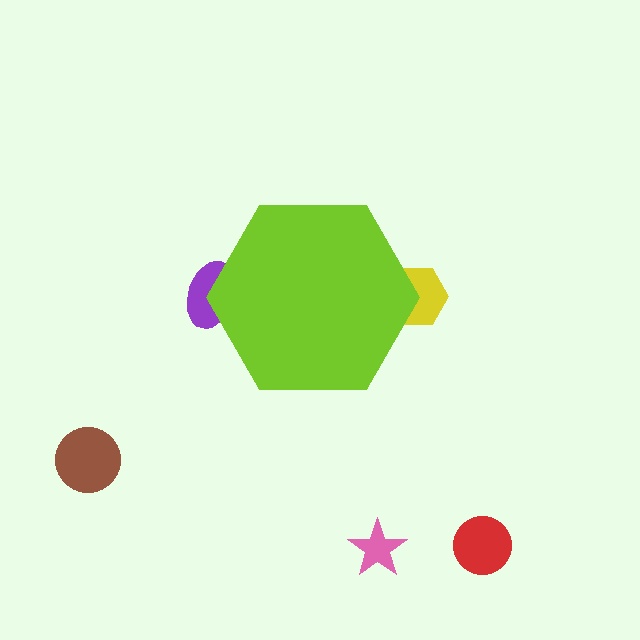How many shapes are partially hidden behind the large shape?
2 shapes are partially hidden.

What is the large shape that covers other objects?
A lime hexagon.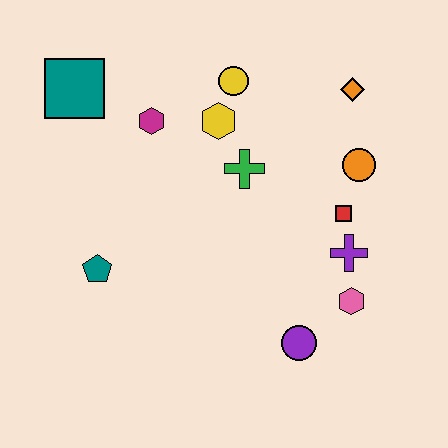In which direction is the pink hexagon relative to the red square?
The pink hexagon is below the red square.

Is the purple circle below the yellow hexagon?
Yes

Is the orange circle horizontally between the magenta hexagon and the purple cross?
No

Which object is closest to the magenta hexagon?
The yellow hexagon is closest to the magenta hexagon.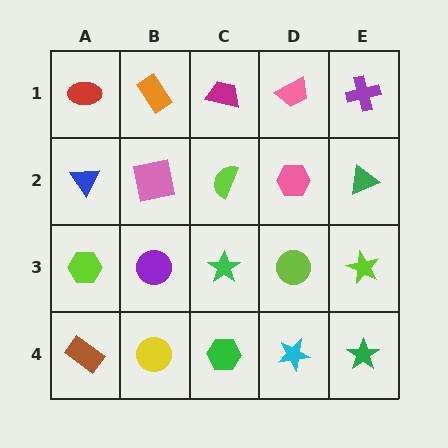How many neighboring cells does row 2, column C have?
4.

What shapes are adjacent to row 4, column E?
A lime star (row 3, column E), a cyan star (row 4, column D).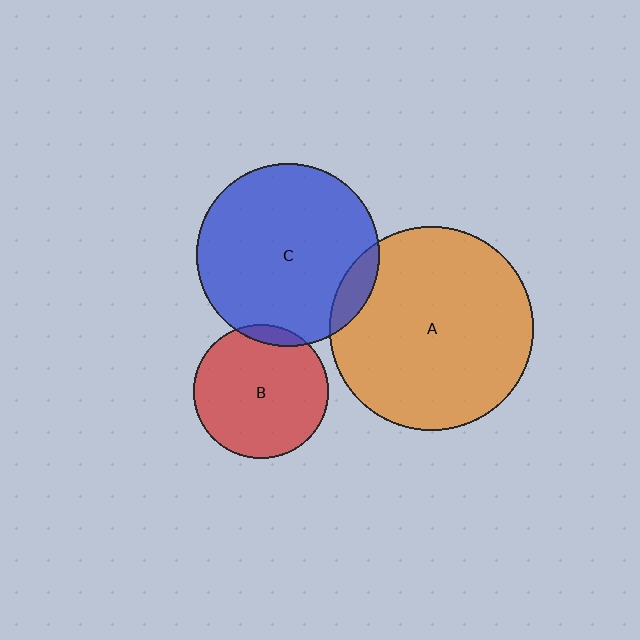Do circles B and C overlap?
Yes.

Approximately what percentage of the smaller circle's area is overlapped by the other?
Approximately 5%.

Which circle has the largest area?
Circle A (orange).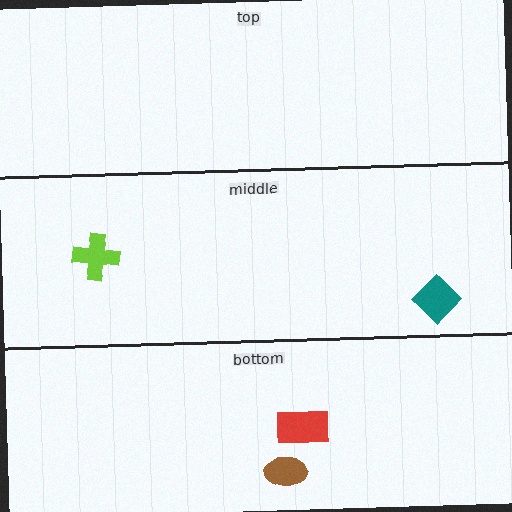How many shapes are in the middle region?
2.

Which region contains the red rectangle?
The bottom region.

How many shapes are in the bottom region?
2.